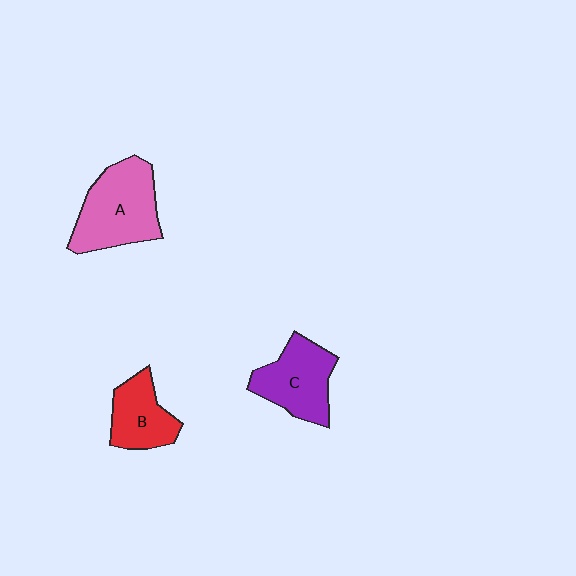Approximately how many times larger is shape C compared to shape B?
Approximately 1.3 times.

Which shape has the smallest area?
Shape B (red).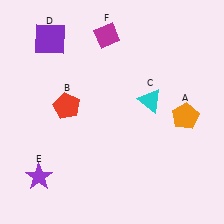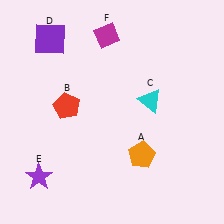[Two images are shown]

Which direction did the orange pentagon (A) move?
The orange pentagon (A) moved left.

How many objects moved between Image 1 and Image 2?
1 object moved between the two images.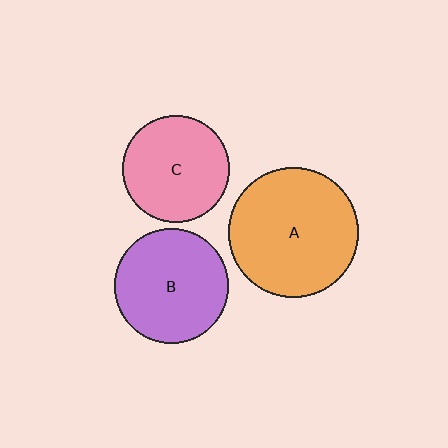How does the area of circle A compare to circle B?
Approximately 1.3 times.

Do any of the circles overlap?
No, none of the circles overlap.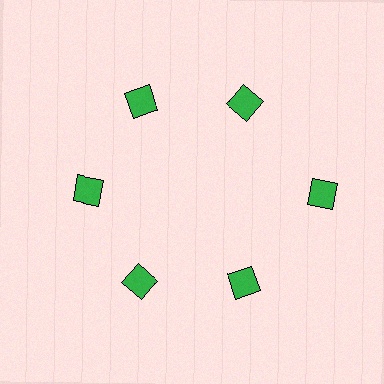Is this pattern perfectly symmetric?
No. The 6 green squares are arranged in a ring, but one element near the 3 o'clock position is pushed outward from the center, breaking the 6-fold rotational symmetry.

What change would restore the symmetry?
The symmetry would be restored by moving it inward, back onto the ring so that all 6 squares sit at equal angles and equal distance from the center.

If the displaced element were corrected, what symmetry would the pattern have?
It would have 6-fold rotational symmetry — the pattern would map onto itself every 60 degrees.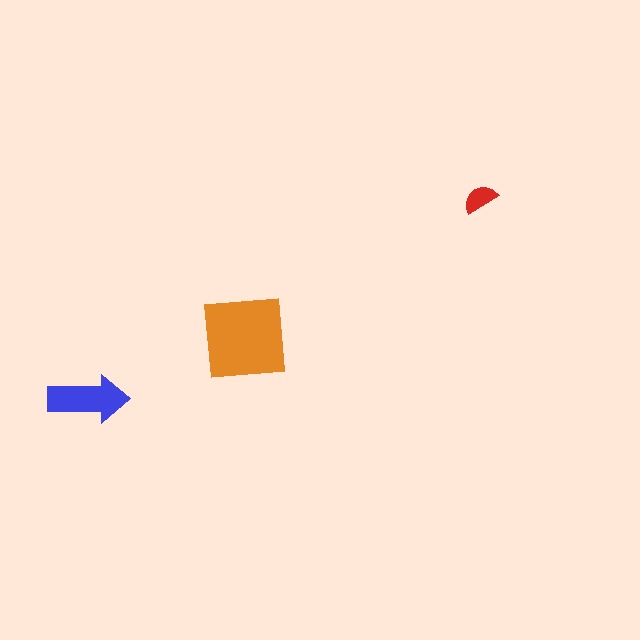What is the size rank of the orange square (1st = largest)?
1st.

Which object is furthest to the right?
The red semicircle is rightmost.